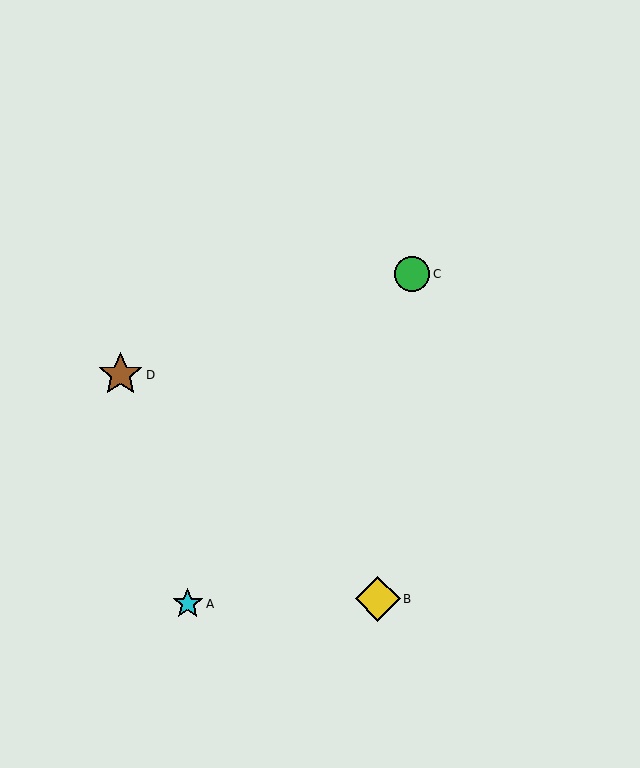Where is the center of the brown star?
The center of the brown star is at (120, 375).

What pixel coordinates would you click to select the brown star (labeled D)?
Click at (120, 375) to select the brown star D.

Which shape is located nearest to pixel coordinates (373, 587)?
The yellow diamond (labeled B) at (378, 599) is nearest to that location.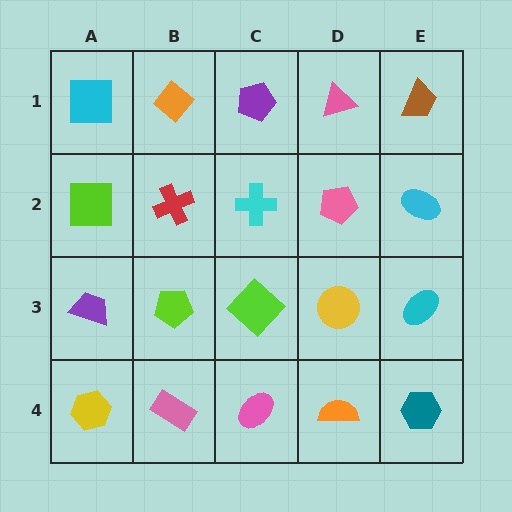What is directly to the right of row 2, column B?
A cyan cross.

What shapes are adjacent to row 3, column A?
A lime square (row 2, column A), a yellow hexagon (row 4, column A), a lime pentagon (row 3, column B).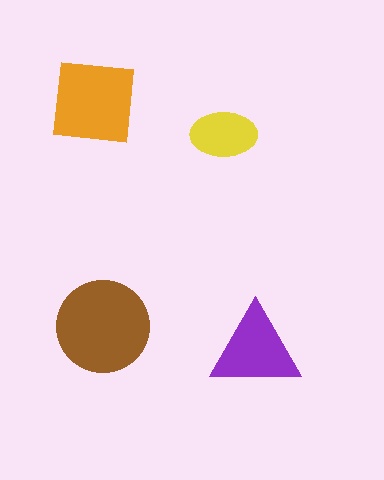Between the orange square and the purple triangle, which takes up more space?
The orange square.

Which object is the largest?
The brown circle.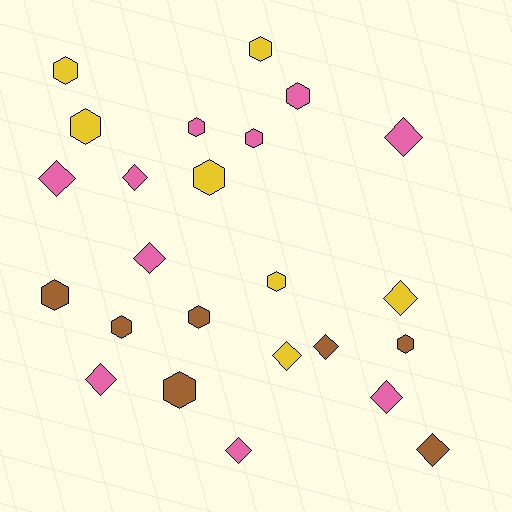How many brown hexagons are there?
There are 5 brown hexagons.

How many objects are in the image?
There are 24 objects.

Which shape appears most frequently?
Hexagon, with 13 objects.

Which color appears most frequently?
Pink, with 10 objects.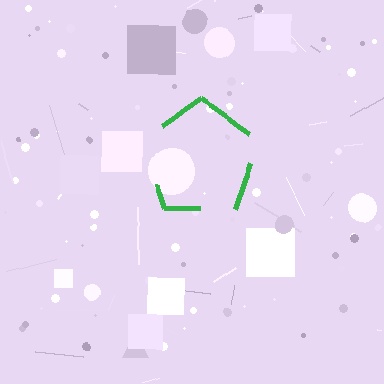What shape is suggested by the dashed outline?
The dashed outline suggests a pentagon.